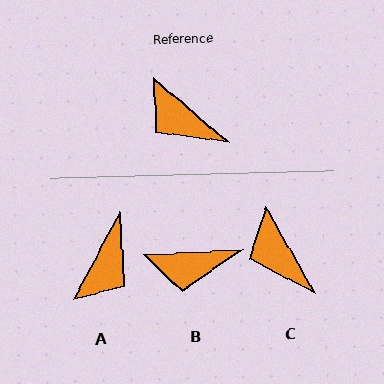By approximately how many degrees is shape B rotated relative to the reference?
Approximately 44 degrees counter-clockwise.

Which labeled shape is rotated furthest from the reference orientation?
A, about 102 degrees away.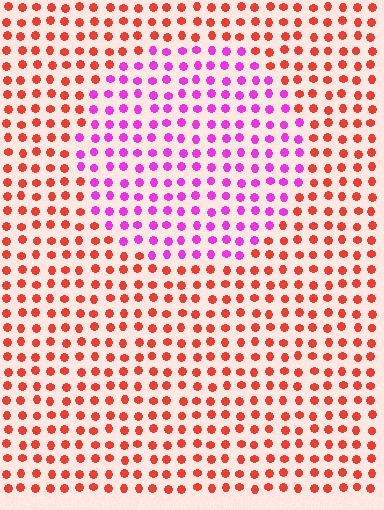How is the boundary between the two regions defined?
The boundary is defined purely by a slight shift in hue (about 61 degrees). Spacing, size, and orientation are identical on both sides.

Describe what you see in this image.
The image is filled with small red elements in a uniform arrangement. A circle-shaped region is visible where the elements are tinted to a slightly different hue, forming a subtle color boundary.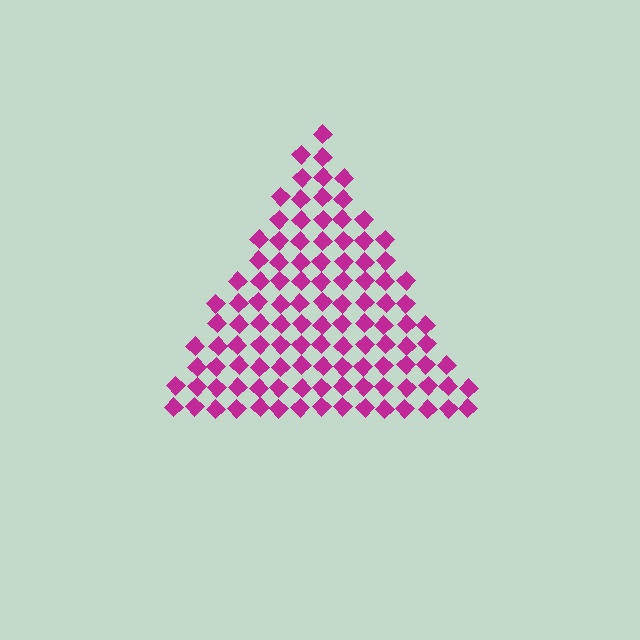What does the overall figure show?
The overall figure shows a triangle.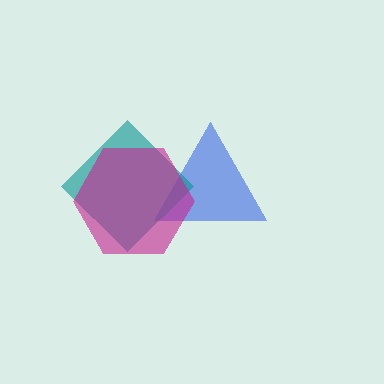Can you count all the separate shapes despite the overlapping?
Yes, there are 3 separate shapes.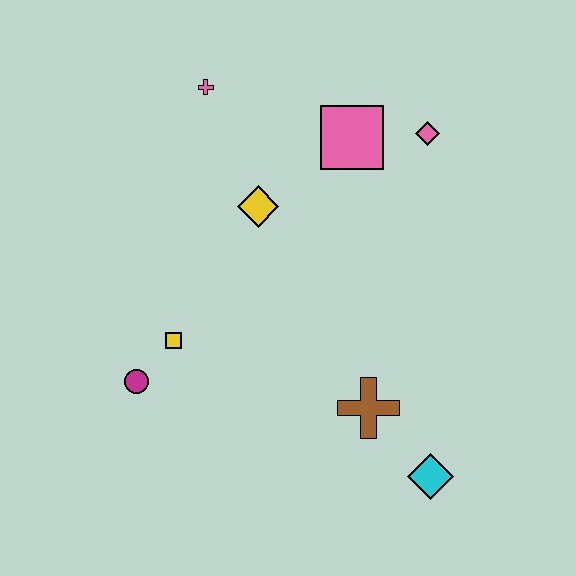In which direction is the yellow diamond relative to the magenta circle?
The yellow diamond is above the magenta circle.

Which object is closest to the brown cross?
The cyan diamond is closest to the brown cross.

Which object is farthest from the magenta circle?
The pink diamond is farthest from the magenta circle.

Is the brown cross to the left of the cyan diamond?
Yes